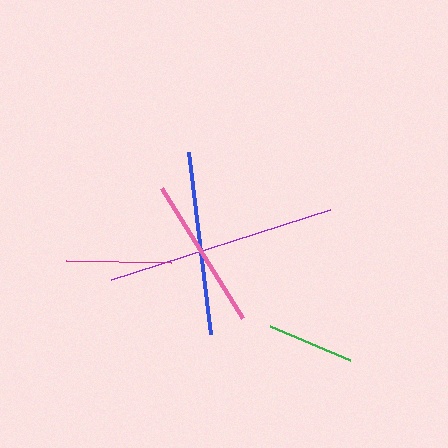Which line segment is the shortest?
The green line is the shortest at approximately 87 pixels.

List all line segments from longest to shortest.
From longest to shortest: purple, blue, pink, magenta, green.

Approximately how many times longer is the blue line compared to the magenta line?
The blue line is approximately 1.8 times the length of the magenta line.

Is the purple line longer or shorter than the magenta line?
The purple line is longer than the magenta line.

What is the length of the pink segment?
The pink segment is approximately 153 pixels long.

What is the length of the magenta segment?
The magenta segment is approximately 105 pixels long.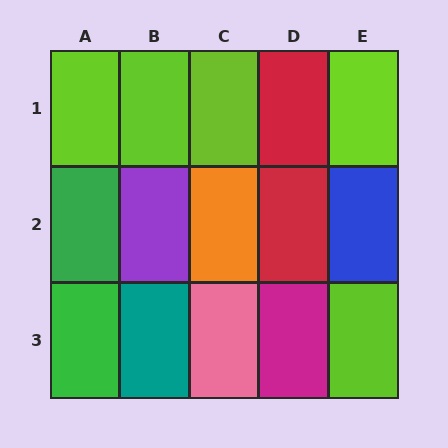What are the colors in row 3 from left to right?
Green, teal, pink, magenta, lime.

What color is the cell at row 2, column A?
Green.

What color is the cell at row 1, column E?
Lime.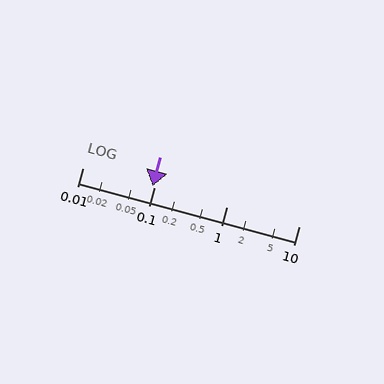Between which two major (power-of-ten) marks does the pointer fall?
The pointer is between 0.01 and 0.1.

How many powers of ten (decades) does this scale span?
The scale spans 3 decades, from 0.01 to 10.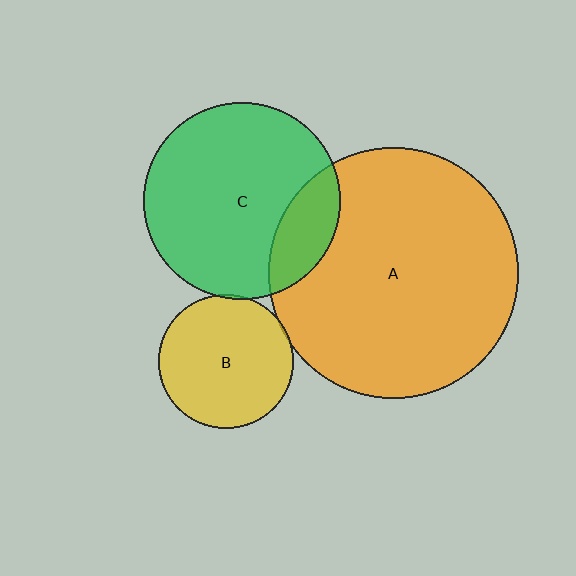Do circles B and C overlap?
Yes.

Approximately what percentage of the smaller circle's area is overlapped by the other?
Approximately 5%.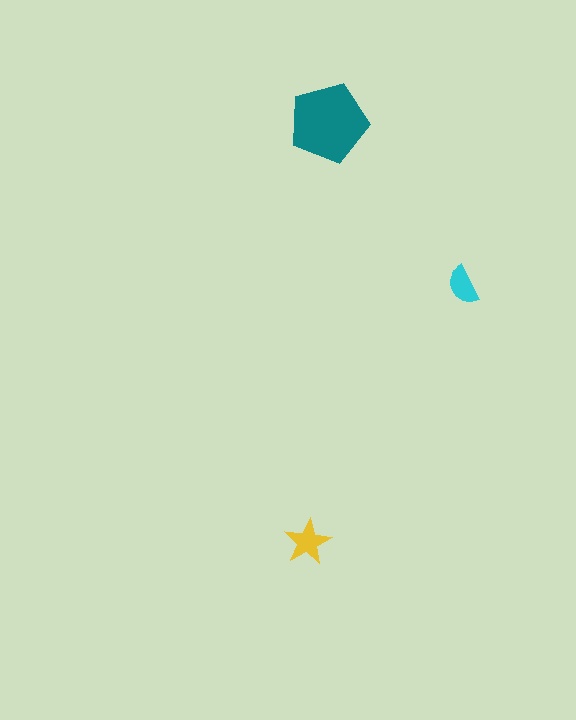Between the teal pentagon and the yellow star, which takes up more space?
The teal pentagon.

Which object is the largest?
The teal pentagon.